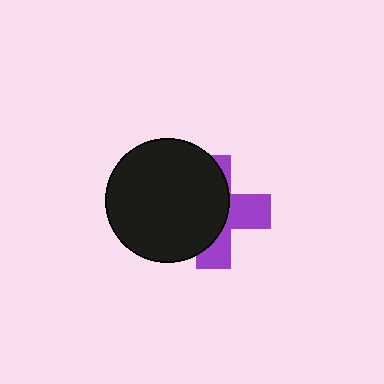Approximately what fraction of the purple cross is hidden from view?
Roughly 58% of the purple cross is hidden behind the black circle.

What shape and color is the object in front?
The object in front is a black circle.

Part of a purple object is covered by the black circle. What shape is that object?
It is a cross.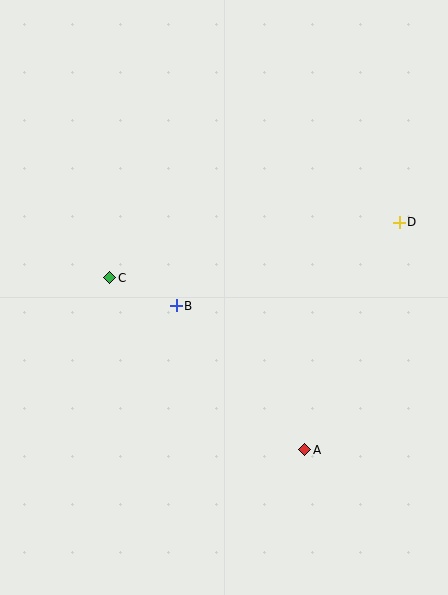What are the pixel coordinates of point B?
Point B is at (176, 306).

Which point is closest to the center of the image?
Point B at (176, 306) is closest to the center.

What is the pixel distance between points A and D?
The distance between A and D is 247 pixels.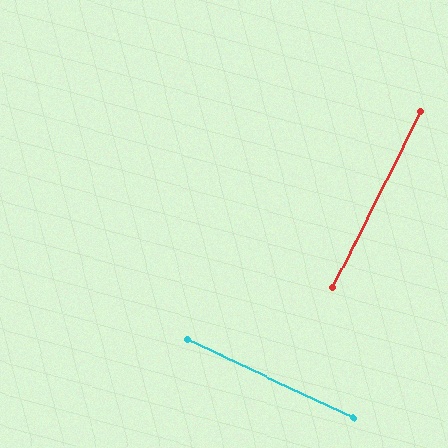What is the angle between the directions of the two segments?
Approximately 89 degrees.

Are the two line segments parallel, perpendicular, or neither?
Perpendicular — they meet at approximately 89°.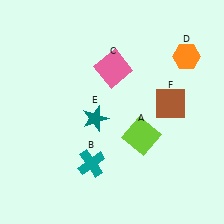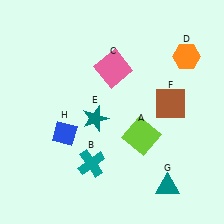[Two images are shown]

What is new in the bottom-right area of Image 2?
A teal triangle (G) was added in the bottom-right area of Image 2.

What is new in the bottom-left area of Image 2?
A blue diamond (H) was added in the bottom-left area of Image 2.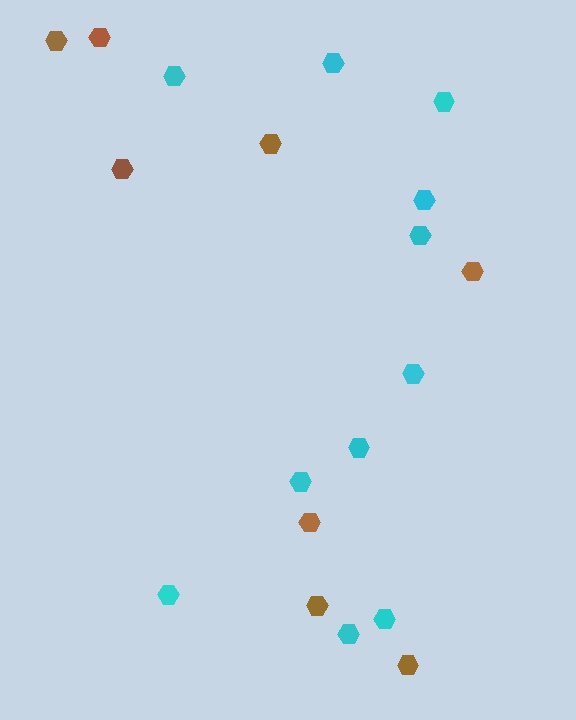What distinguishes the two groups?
There are 2 groups: one group of brown hexagons (8) and one group of cyan hexagons (11).